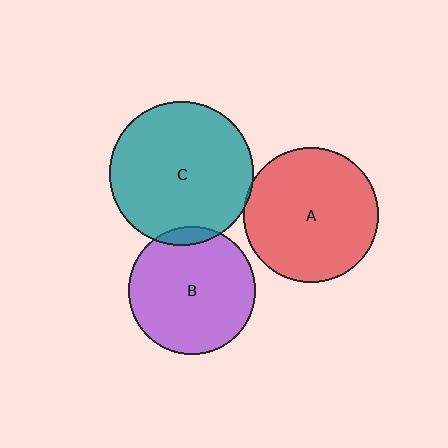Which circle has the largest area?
Circle C (teal).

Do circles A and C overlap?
Yes.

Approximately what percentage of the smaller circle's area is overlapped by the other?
Approximately 5%.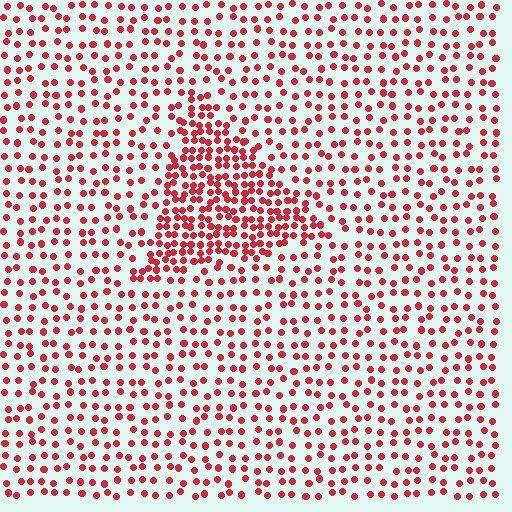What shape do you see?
I see a triangle.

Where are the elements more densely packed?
The elements are more densely packed inside the triangle boundary.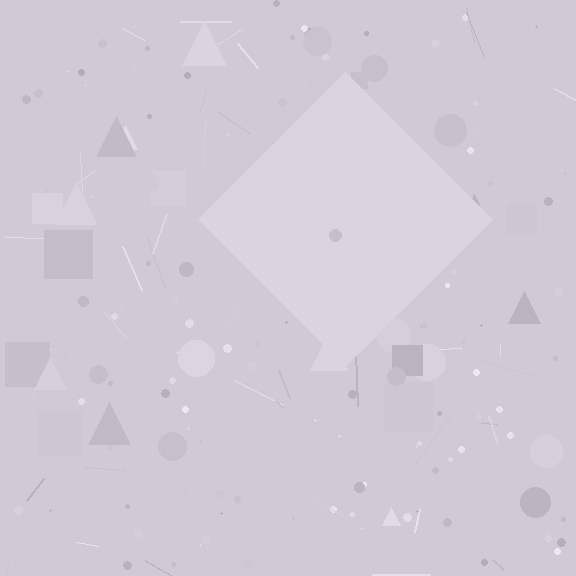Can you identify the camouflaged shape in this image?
The camouflaged shape is a diamond.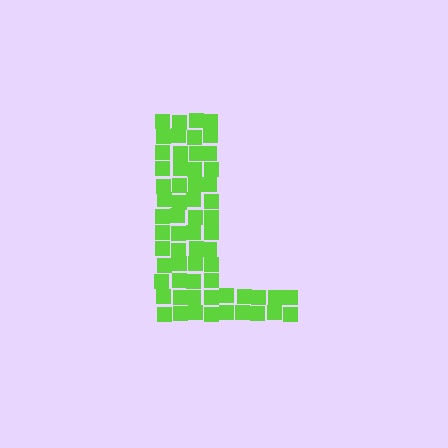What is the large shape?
The large shape is the letter L.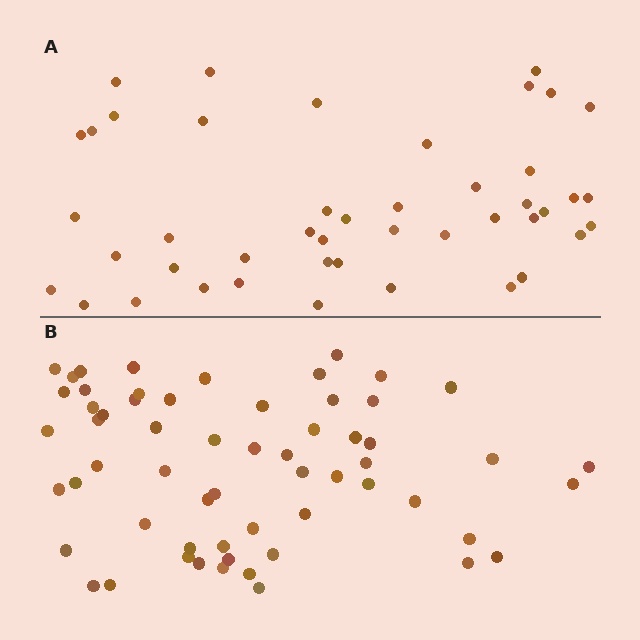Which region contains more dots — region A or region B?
Region B (the bottom region) has more dots.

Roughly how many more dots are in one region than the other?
Region B has approximately 15 more dots than region A.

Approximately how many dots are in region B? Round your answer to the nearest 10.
About 60 dots.